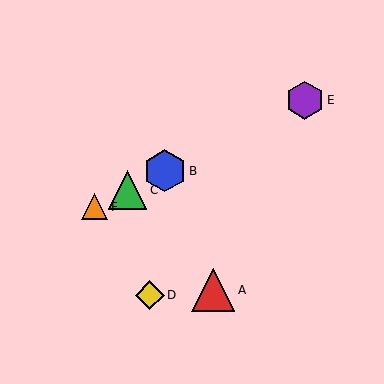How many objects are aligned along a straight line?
4 objects (B, C, E, F) are aligned along a straight line.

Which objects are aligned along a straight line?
Objects B, C, E, F are aligned along a straight line.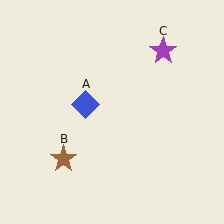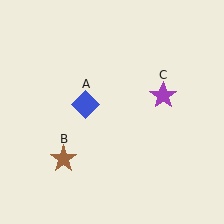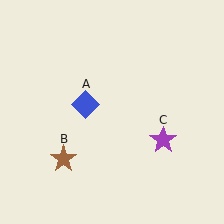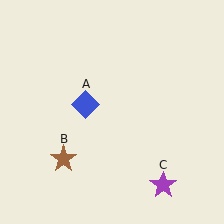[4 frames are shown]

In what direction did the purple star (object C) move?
The purple star (object C) moved down.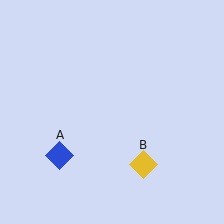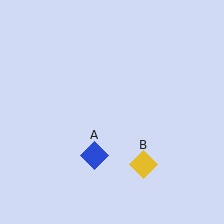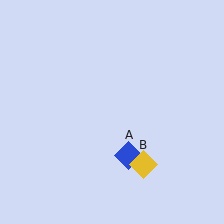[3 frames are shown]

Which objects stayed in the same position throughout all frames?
Yellow diamond (object B) remained stationary.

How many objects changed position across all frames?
1 object changed position: blue diamond (object A).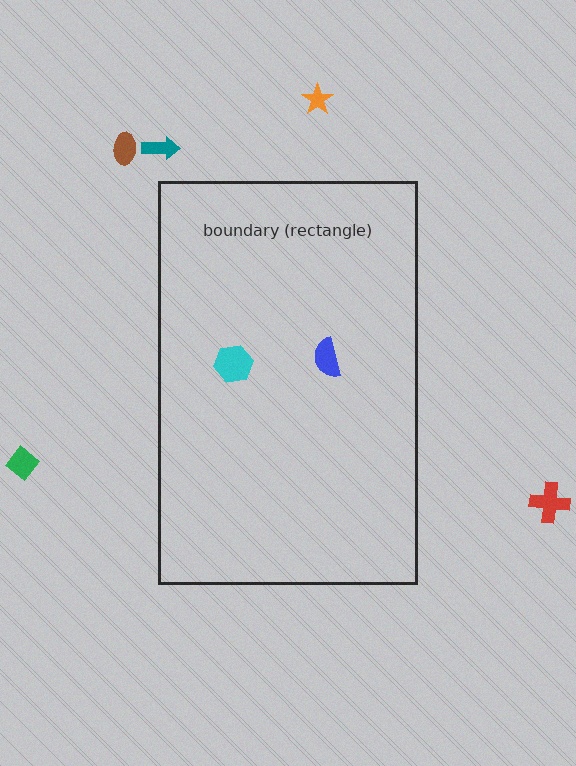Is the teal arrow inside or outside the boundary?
Outside.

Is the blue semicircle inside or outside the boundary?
Inside.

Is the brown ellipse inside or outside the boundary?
Outside.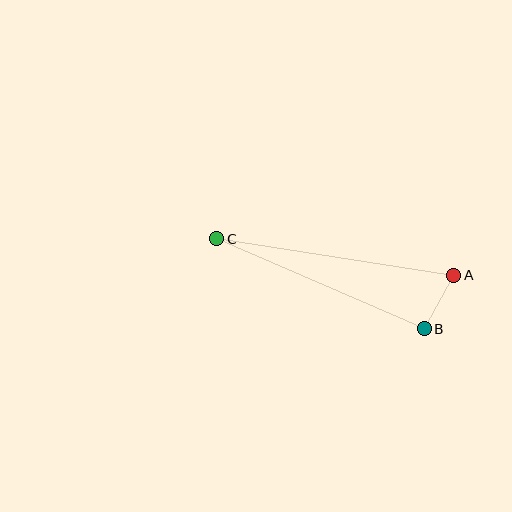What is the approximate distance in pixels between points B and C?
The distance between B and C is approximately 227 pixels.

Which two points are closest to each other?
Points A and B are closest to each other.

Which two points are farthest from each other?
Points A and C are farthest from each other.